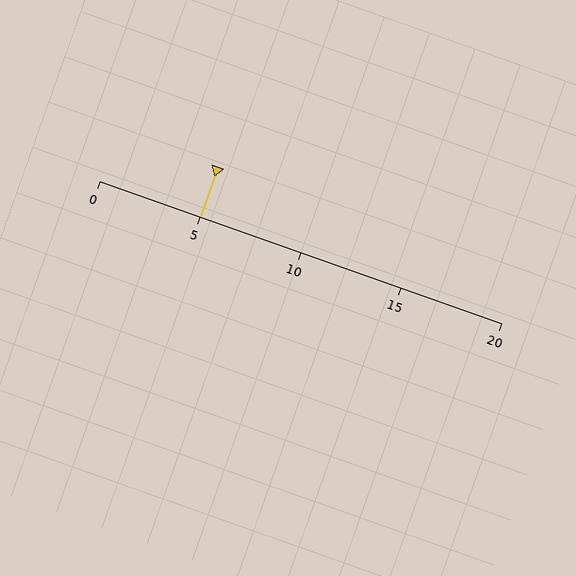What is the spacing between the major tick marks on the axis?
The major ticks are spaced 5 apart.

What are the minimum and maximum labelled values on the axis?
The axis runs from 0 to 20.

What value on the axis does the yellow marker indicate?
The marker indicates approximately 5.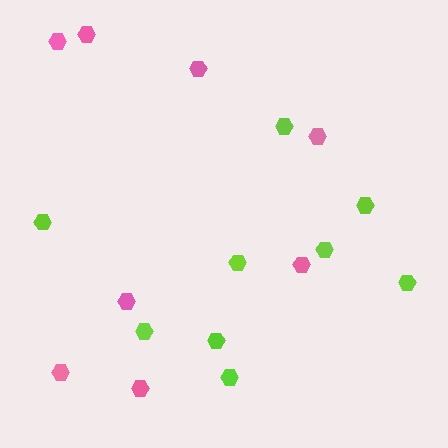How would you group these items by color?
There are 2 groups: one group of lime hexagons (9) and one group of pink hexagons (8).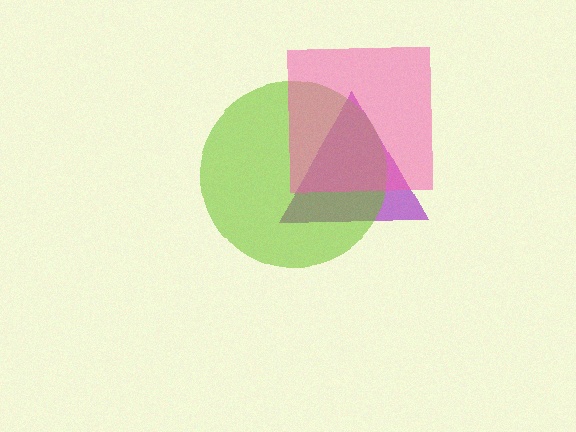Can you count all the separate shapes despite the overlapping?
Yes, there are 3 separate shapes.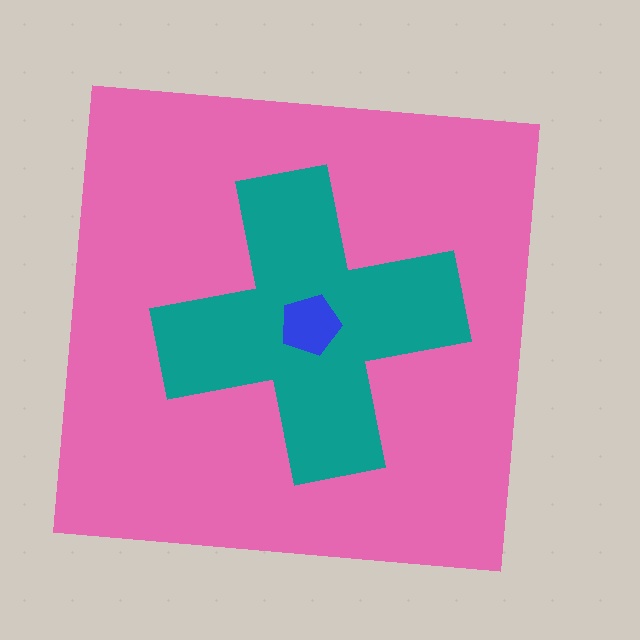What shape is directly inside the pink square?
The teal cross.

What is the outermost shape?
The pink square.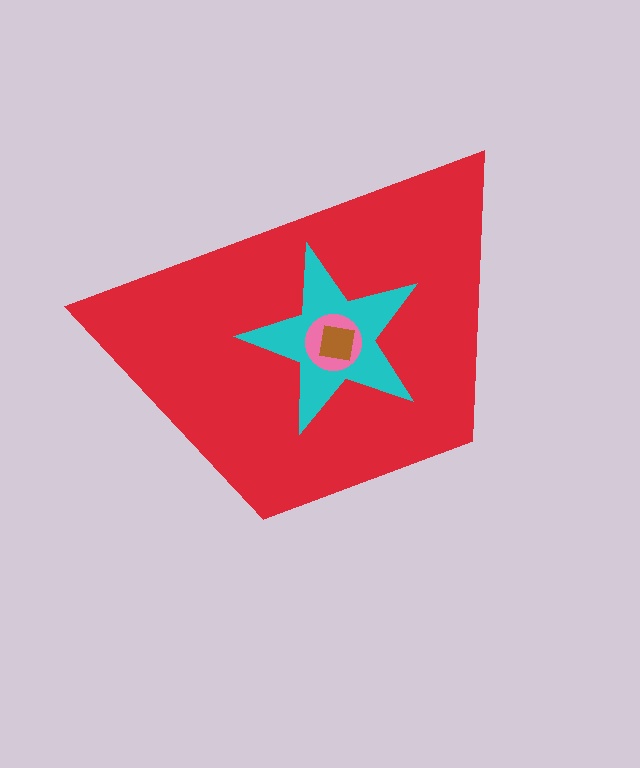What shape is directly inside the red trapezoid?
The cyan star.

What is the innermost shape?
The brown square.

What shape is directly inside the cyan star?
The pink circle.